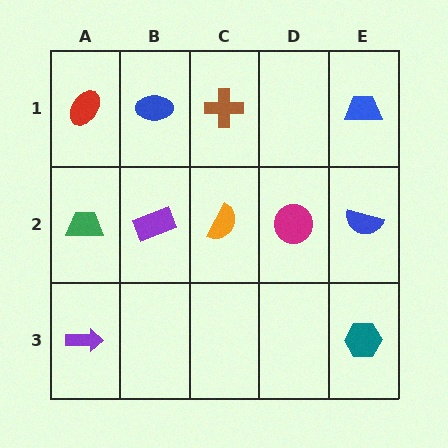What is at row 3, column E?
A teal hexagon.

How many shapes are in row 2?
5 shapes.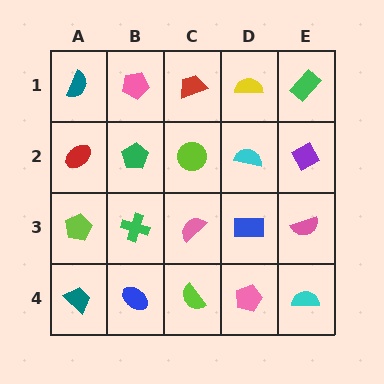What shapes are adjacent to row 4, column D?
A blue rectangle (row 3, column D), a lime semicircle (row 4, column C), a cyan semicircle (row 4, column E).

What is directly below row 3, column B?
A blue ellipse.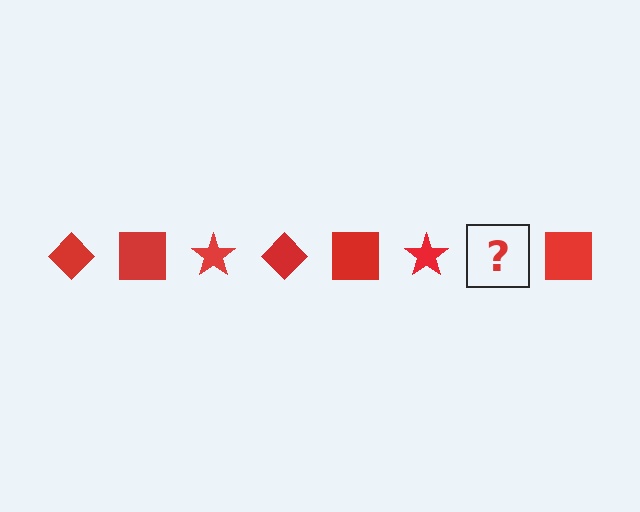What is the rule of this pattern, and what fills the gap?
The rule is that the pattern cycles through diamond, square, star shapes in red. The gap should be filled with a red diamond.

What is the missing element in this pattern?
The missing element is a red diamond.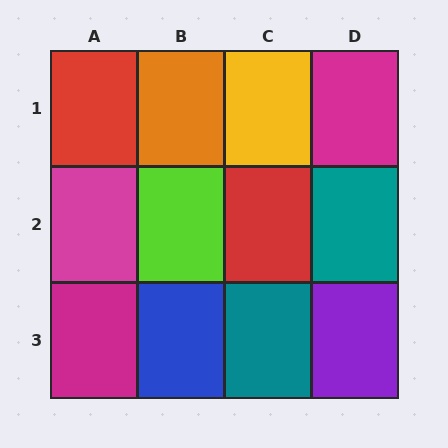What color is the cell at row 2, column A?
Magenta.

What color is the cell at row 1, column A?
Red.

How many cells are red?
2 cells are red.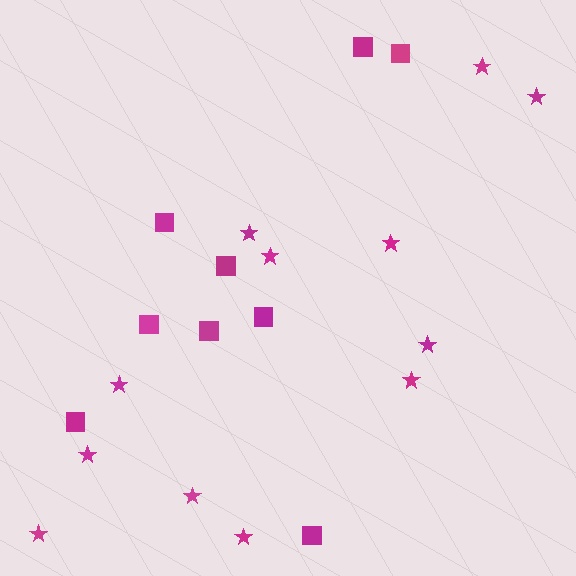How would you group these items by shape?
There are 2 groups: one group of squares (9) and one group of stars (12).